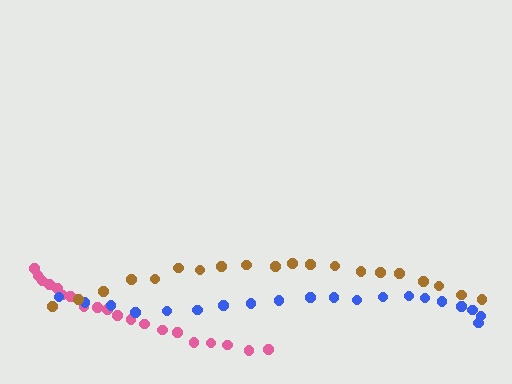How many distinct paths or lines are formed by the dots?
There are 3 distinct paths.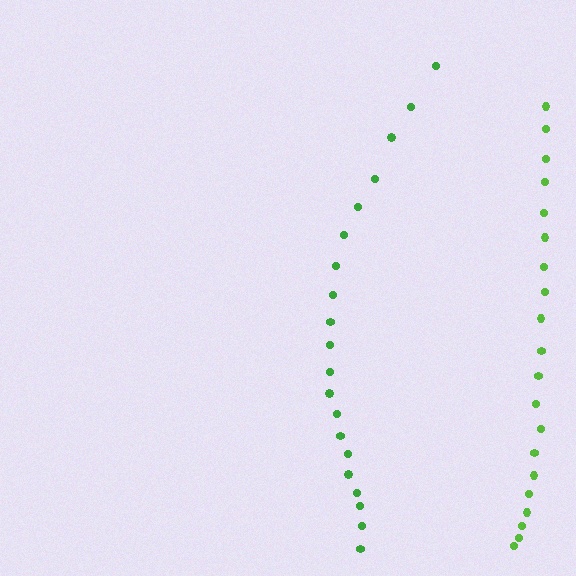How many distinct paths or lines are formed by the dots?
There are 2 distinct paths.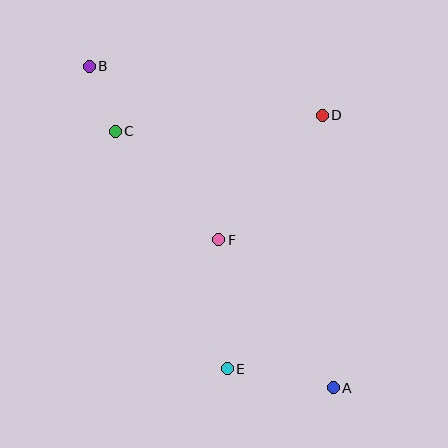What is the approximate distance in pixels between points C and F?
The distance between C and F is approximately 150 pixels.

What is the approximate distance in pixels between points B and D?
The distance between B and D is approximately 238 pixels.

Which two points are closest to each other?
Points B and C are closest to each other.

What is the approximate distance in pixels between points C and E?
The distance between C and E is approximately 263 pixels.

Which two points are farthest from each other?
Points A and B are farthest from each other.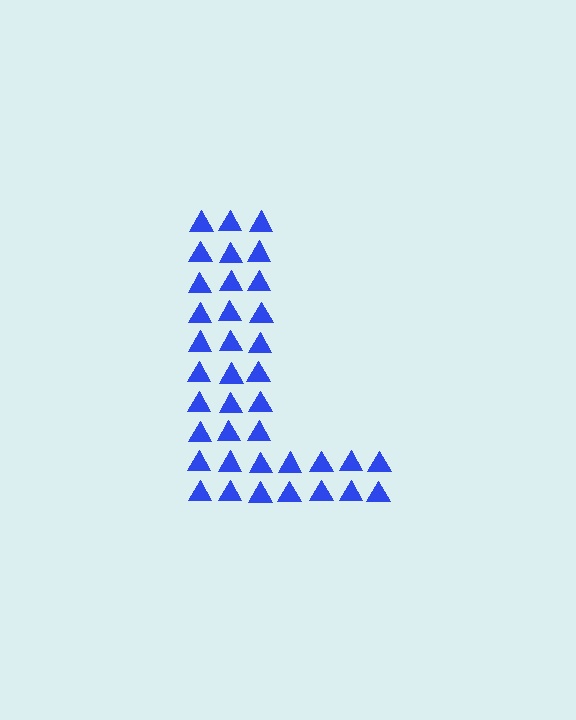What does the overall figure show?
The overall figure shows the letter L.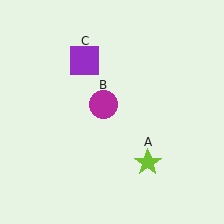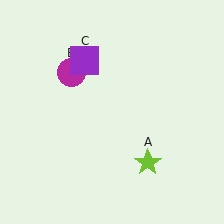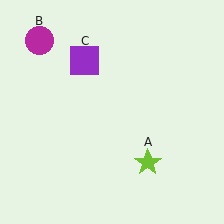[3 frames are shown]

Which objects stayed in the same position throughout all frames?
Lime star (object A) and purple square (object C) remained stationary.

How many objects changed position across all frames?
1 object changed position: magenta circle (object B).